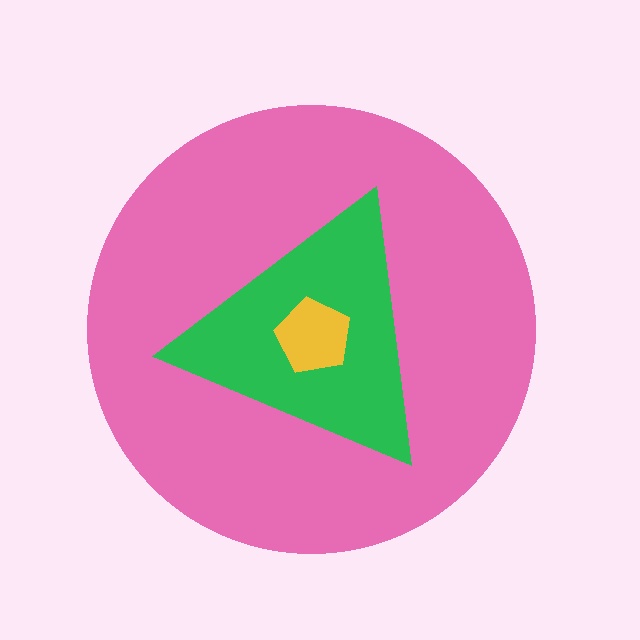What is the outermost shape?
The pink circle.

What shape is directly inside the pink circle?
The green triangle.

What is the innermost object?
The yellow pentagon.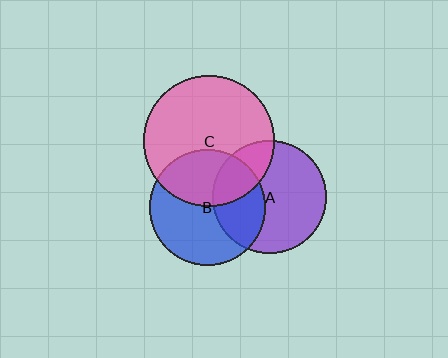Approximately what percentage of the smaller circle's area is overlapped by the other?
Approximately 35%.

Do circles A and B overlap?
Yes.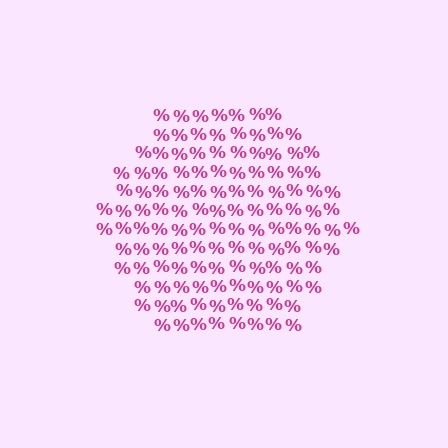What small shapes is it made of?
It is made of small percent signs.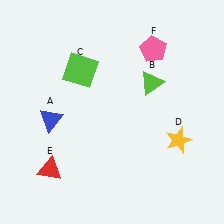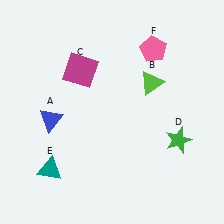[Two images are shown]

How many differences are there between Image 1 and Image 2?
There are 3 differences between the two images.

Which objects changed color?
C changed from lime to magenta. D changed from yellow to green. E changed from red to teal.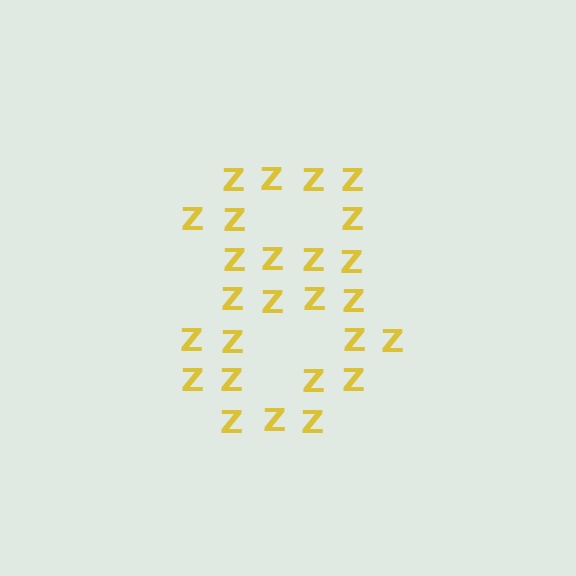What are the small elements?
The small elements are letter Z's.